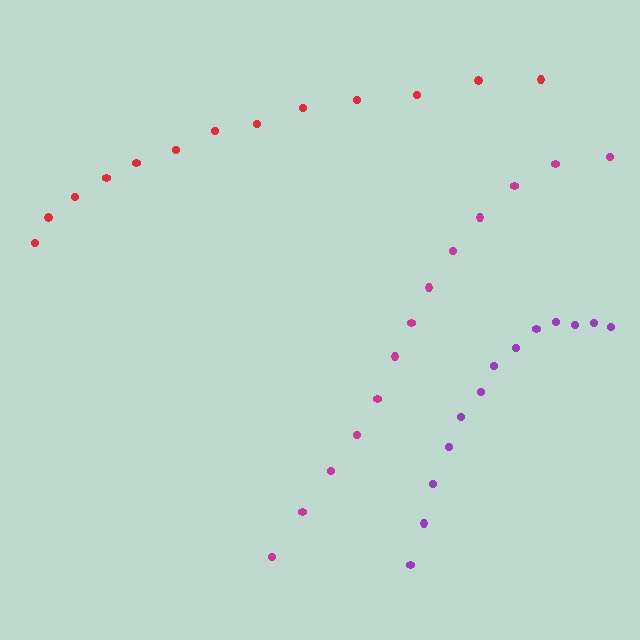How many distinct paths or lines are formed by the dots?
There are 3 distinct paths.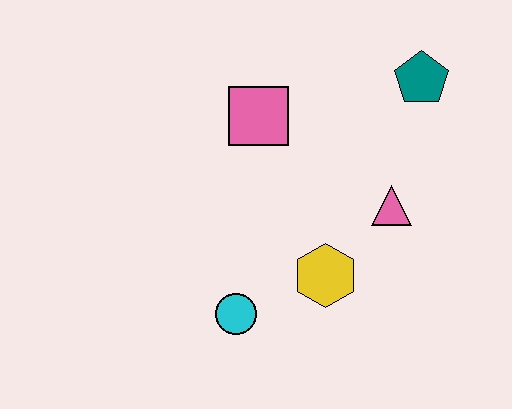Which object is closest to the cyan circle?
The yellow hexagon is closest to the cyan circle.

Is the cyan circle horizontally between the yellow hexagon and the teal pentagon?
No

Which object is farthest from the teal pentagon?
The cyan circle is farthest from the teal pentagon.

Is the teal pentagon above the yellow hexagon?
Yes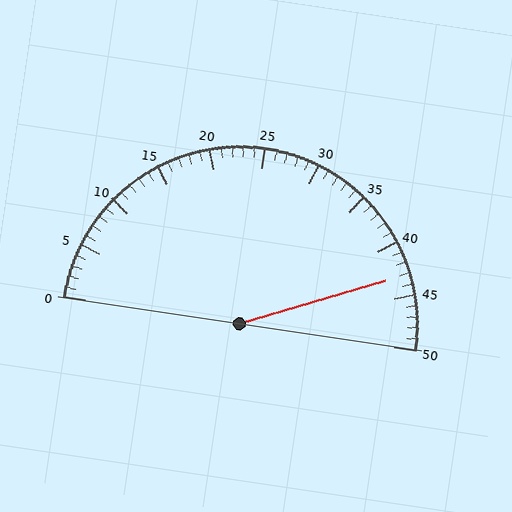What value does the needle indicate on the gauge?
The needle indicates approximately 43.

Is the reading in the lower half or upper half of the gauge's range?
The reading is in the upper half of the range (0 to 50).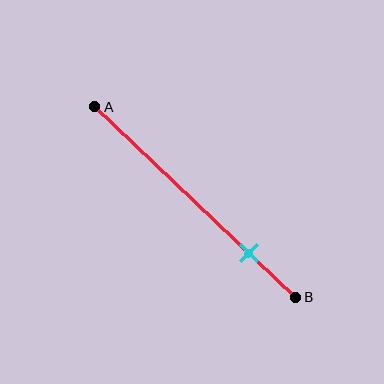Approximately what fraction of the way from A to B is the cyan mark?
The cyan mark is approximately 75% of the way from A to B.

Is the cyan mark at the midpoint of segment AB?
No, the mark is at about 75% from A, not at the 50% midpoint.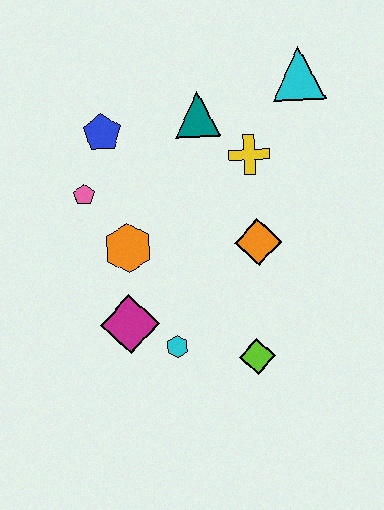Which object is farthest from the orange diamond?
The blue pentagon is farthest from the orange diamond.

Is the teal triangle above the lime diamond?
Yes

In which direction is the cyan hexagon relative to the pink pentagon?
The cyan hexagon is below the pink pentagon.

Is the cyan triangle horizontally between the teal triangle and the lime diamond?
No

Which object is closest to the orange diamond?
The yellow cross is closest to the orange diamond.